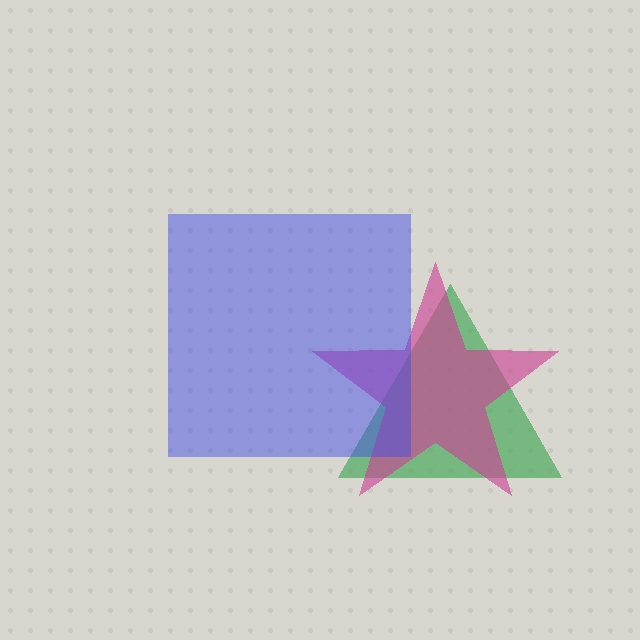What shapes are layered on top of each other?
The layered shapes are: a green triangle, a magenta star, a blue square.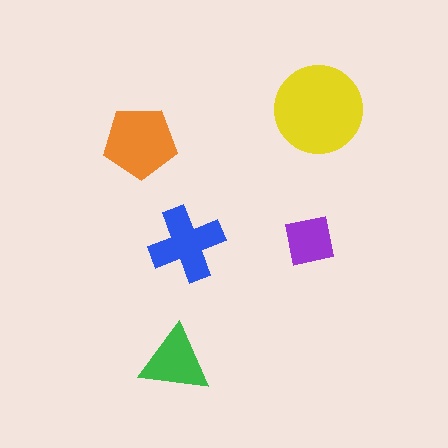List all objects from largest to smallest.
The yellow circle, the orange pentagon, the blue cross, the green triangle, the purple square.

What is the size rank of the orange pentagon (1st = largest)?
2nd.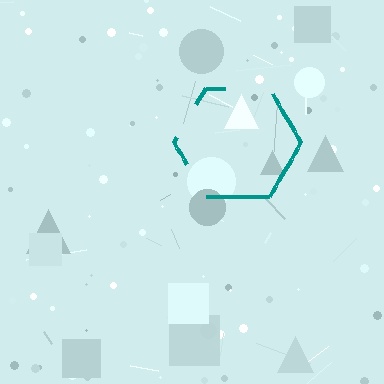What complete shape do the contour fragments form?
The contour fragments form a hexagon.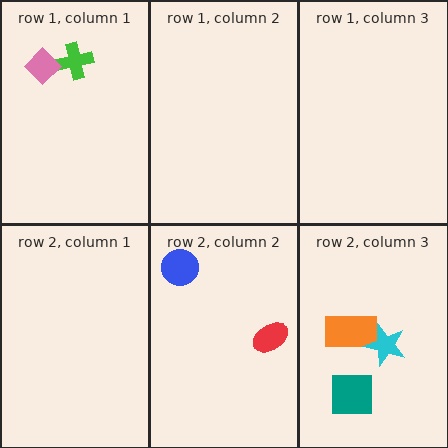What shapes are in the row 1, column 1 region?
The green cross, the pink diamond.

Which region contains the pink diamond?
The row 1, column 1 region.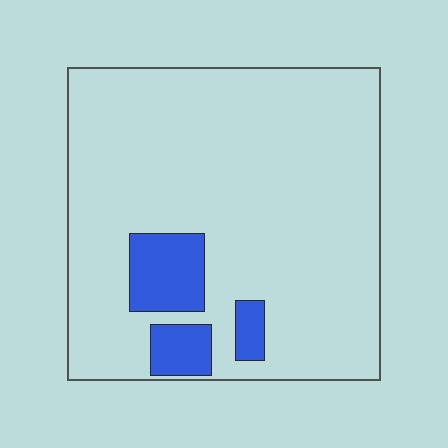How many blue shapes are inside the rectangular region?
3.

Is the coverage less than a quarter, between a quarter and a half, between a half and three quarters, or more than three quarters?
Less than a quarter.